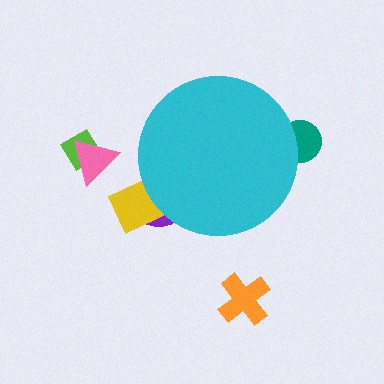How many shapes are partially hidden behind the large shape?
3 shapes are partially hidden.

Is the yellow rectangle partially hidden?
Yes, the yellow rectangle is partially hidden behind the cyan circle.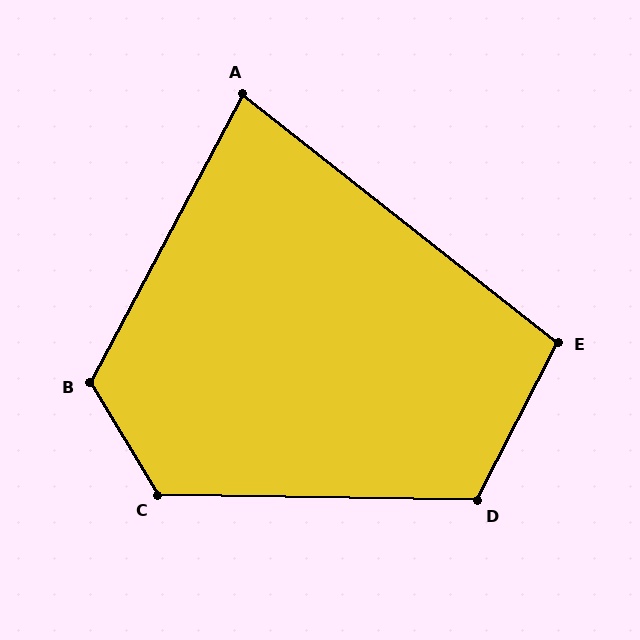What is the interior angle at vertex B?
Approximately 121 degrees (obtuse).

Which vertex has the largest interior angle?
C, at approximately 122 degrees.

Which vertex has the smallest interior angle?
A, at approximately 80 degrees.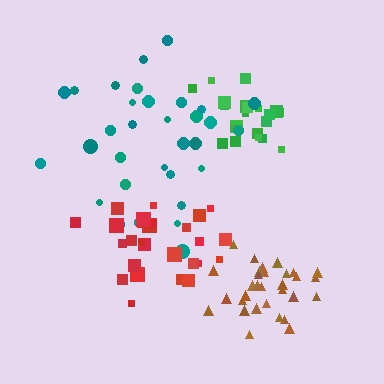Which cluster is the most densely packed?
Brown.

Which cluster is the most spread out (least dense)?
Teal.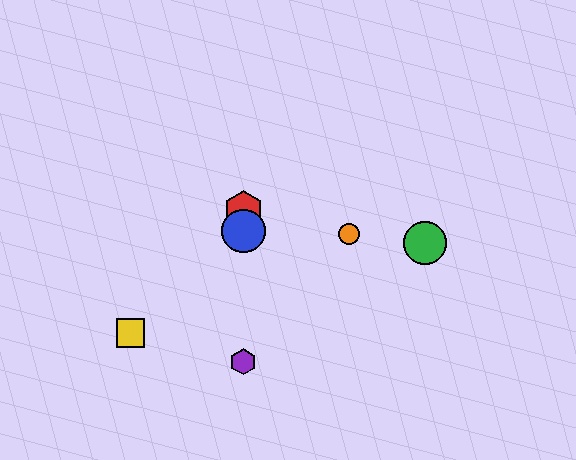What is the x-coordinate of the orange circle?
The orange circle is at x≈349.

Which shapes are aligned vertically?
The red hexagon, the blue circle, the purple hexagon are aligned vertically.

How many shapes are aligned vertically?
3 shapes (the red hexagon, the blue circle, the purple hexagon) are aligned vertically.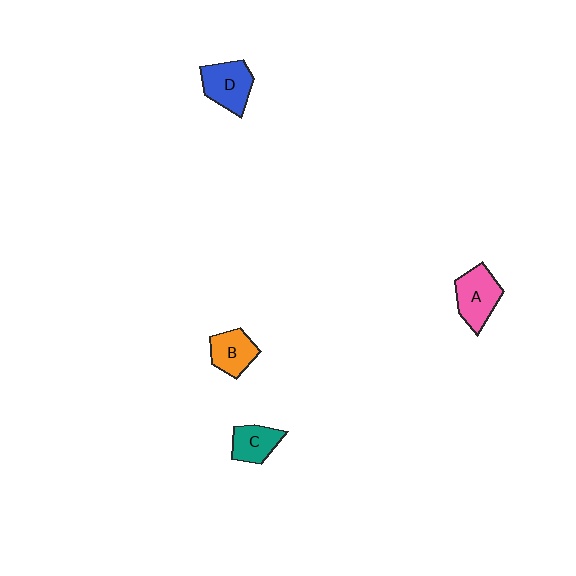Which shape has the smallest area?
Shape C (teal).